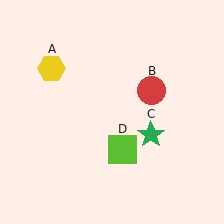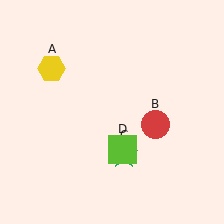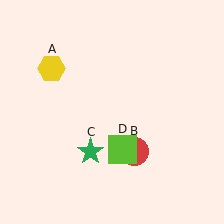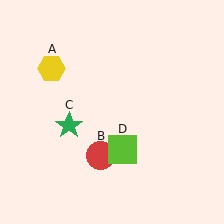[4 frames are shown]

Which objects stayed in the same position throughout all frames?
Yellow hexagon (object A) and lime square (object D) remained stationary.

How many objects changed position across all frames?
2 objects changed position: red circle (object B), green star (object C).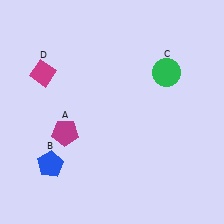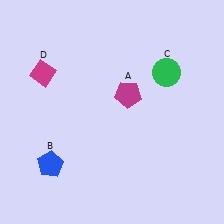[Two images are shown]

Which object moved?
The magenta pentagon (A) moved right.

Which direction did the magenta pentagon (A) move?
The magenta pentagon (A) moved right.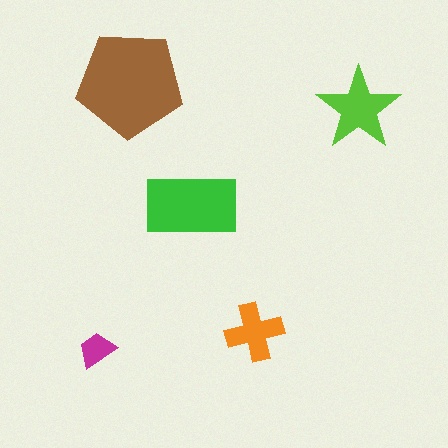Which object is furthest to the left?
The magenta trapezoid is leftmost.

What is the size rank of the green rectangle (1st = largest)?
2nd.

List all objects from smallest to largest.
The magenta trapezoid, the orange cross, the lime star, the green rectangle, the brown pentagon.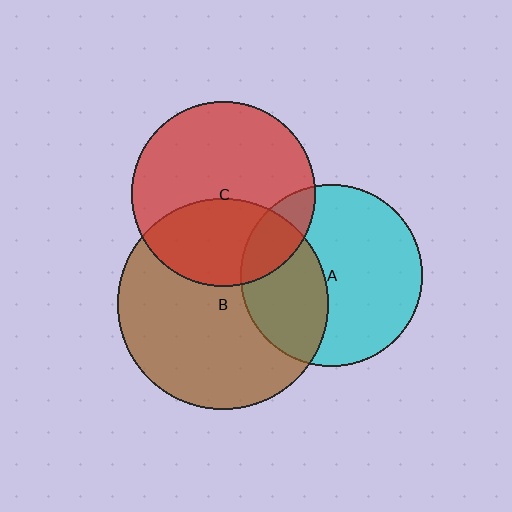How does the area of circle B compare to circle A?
Approximately 1.4 times.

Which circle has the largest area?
Circle B (brown).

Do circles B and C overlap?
Yes.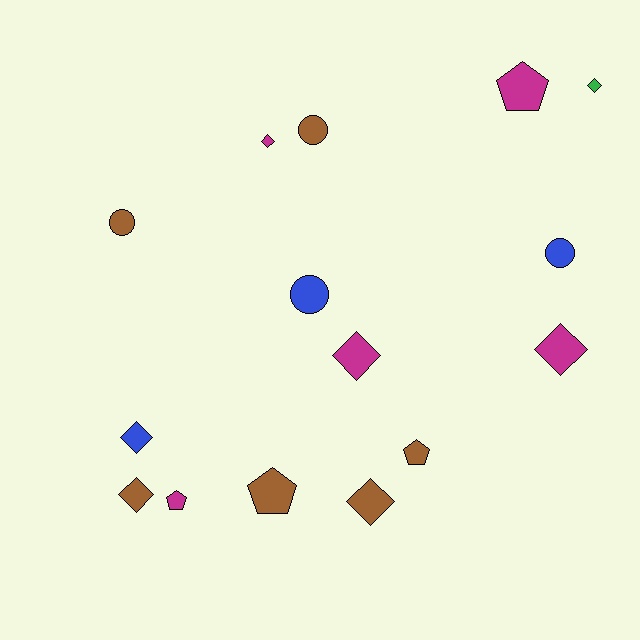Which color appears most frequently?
Brown, with 6 objects.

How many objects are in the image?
There are 15 objects.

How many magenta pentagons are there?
There are 2 magenta pentagons.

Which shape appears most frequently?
Diamond, with 7 objects.